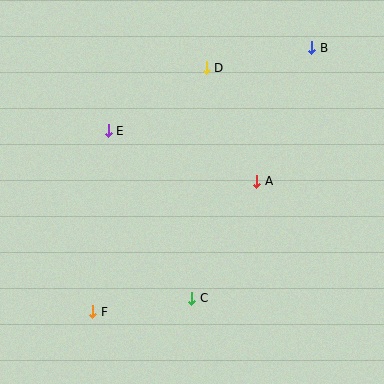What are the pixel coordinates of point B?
Point B is at (312, 48).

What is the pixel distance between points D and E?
The distance between D and E is 117 pixels.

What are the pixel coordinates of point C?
Point C is at (192, 298).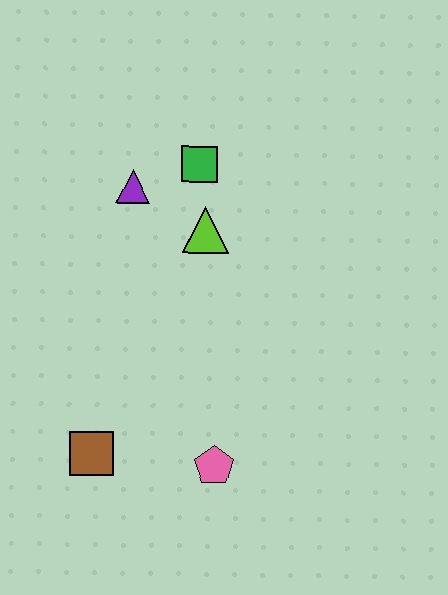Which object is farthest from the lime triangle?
The brown square is farthest from the lime triangle.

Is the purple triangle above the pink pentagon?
Yes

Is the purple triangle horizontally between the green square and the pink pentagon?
No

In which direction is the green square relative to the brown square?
The green square is above the brown square.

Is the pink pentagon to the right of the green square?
Yes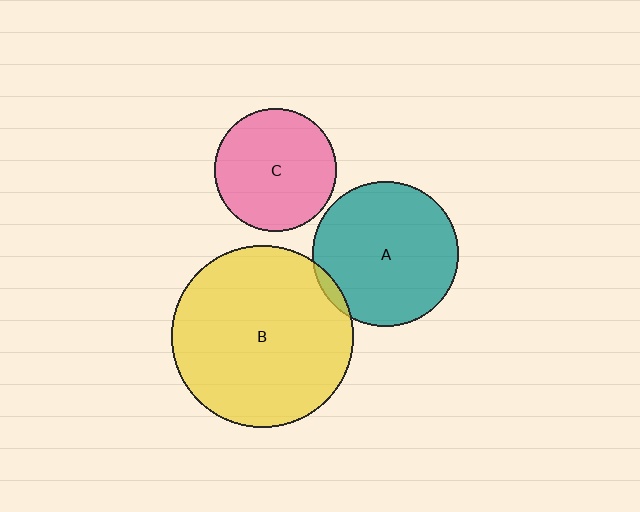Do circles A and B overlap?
Yes.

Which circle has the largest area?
Circle B (yellow).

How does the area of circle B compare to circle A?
Approximately 1.6 times.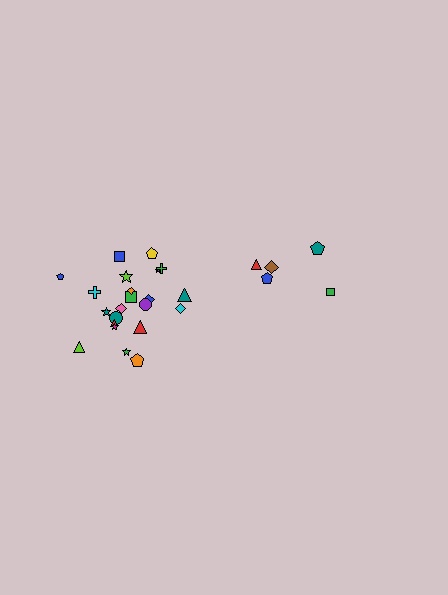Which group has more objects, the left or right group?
The left group.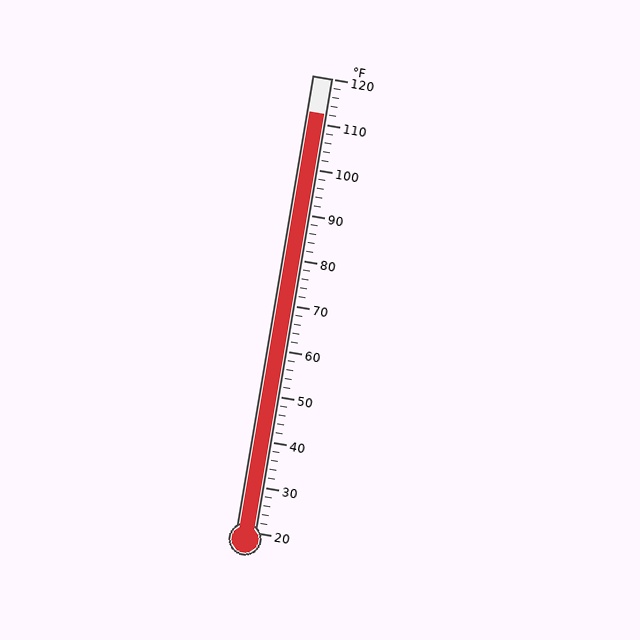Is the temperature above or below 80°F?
The temperature is above 80°F.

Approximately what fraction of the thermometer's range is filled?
The thermometer is filled to approximately 90% of its range.